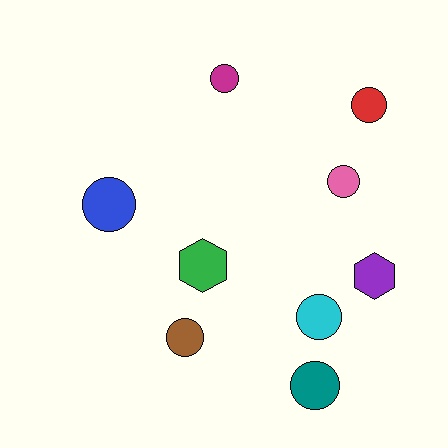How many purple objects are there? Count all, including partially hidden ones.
There is 1 purple object.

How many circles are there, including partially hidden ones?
There are 7 circles.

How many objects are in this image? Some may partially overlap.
There are 9 objects.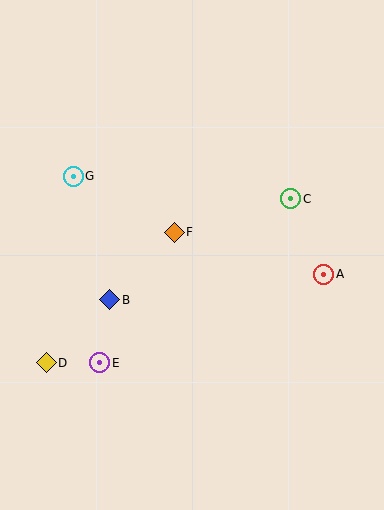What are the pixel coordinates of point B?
Point B is at (110, 300).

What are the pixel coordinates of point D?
Point D is at (46, 363).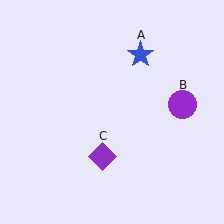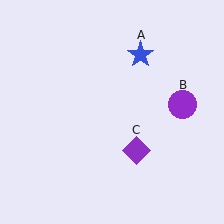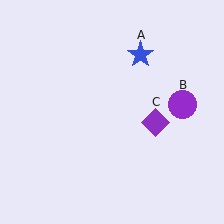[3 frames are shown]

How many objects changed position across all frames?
1 object changed position: purple diamond (object C).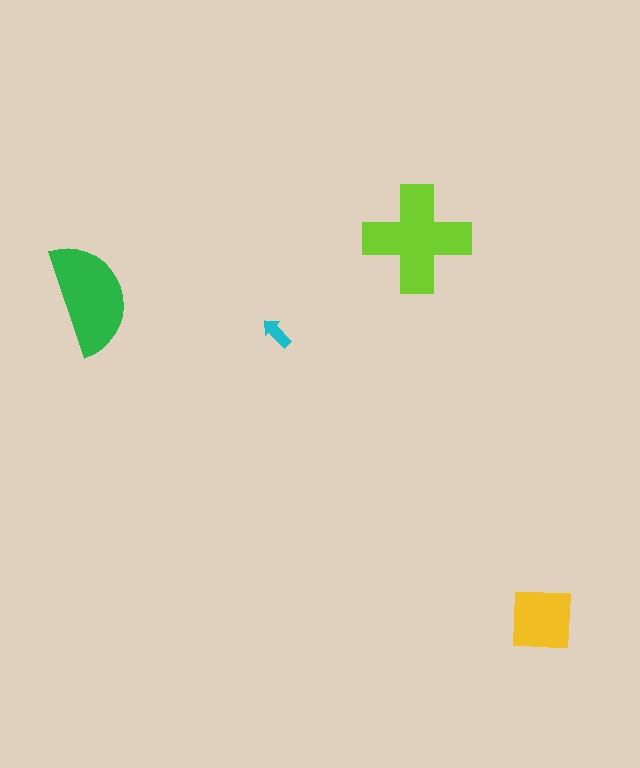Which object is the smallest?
The cyan arrow.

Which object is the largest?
The lime cross.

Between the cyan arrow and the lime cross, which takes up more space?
The lime cross.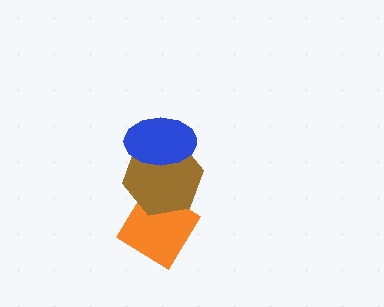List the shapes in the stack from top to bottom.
From top to bottom: the blue ellipse, the brown hexagon, the orange diamond.